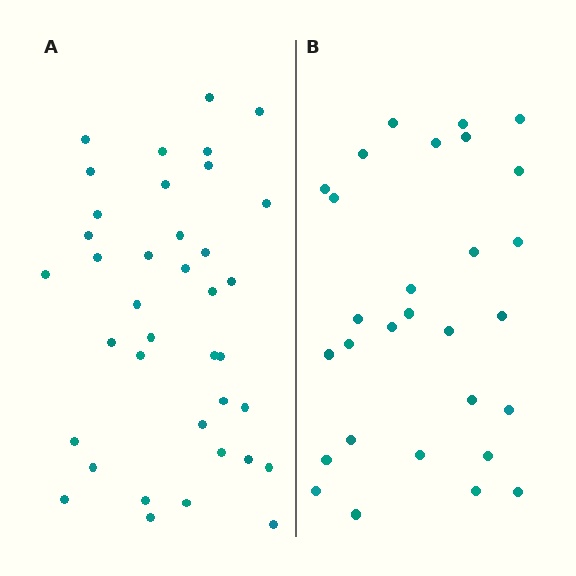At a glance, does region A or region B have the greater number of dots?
Region A (the left region) has more dots.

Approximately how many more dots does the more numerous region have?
Region A has roughly 8 or so more dots than region B.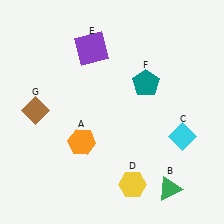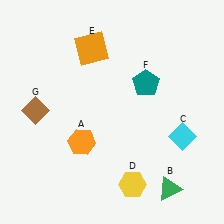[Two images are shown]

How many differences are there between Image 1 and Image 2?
There is 1 difference between the two images.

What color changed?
The square (E) changed from purple in Image 1 to orange in Image 2.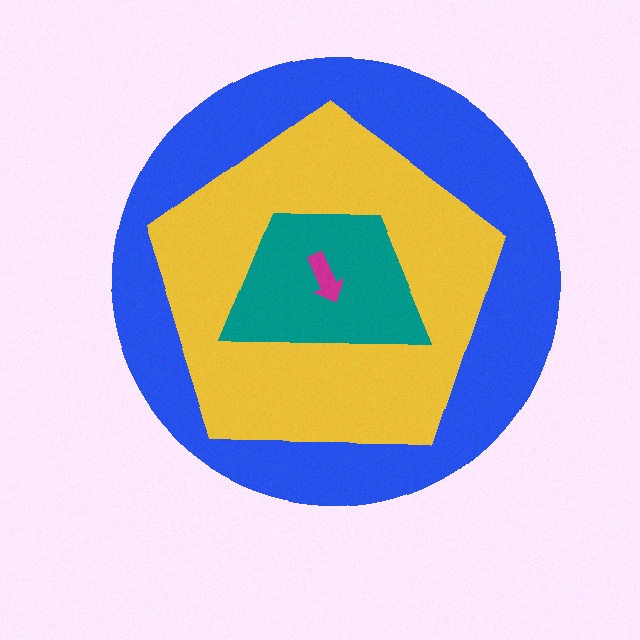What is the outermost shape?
The blue circle.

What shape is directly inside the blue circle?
The yellow pentagon.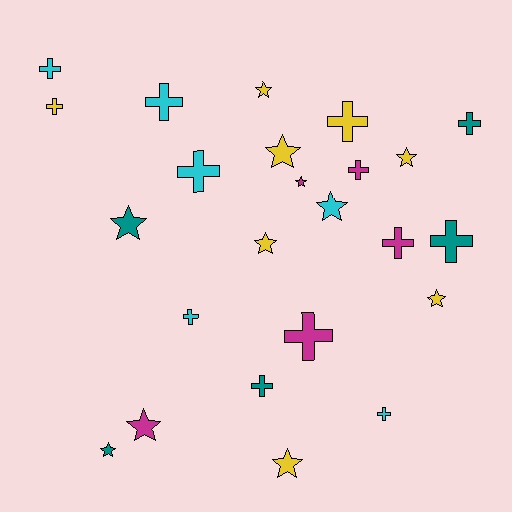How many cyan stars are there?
There is 1 cyan star.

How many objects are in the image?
There are 24 objects.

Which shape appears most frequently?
Cross, with 13 objects.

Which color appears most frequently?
Yellow, with 8 objects.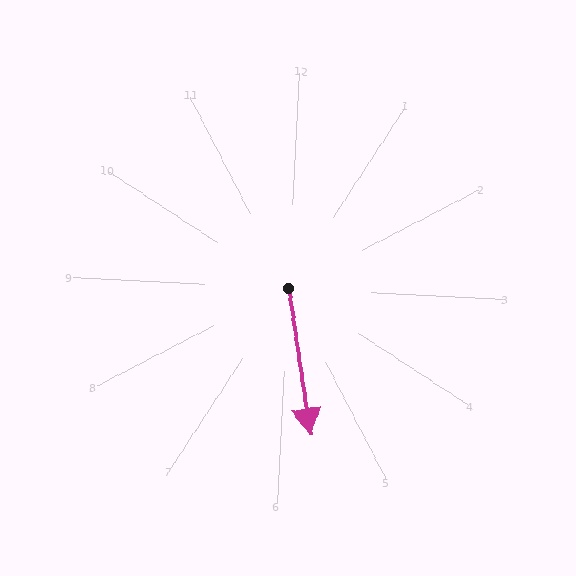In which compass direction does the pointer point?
South.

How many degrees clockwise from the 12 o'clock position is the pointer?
Approximately 168 degrees.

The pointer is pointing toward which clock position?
Roughly 6 o'clock.